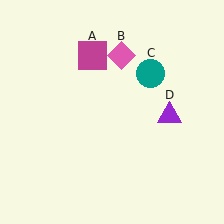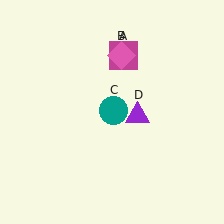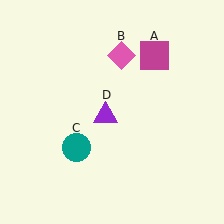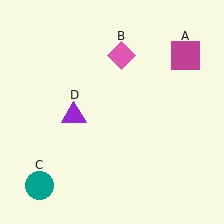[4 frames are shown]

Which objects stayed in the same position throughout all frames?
Pink diamond (object B) remained stationary.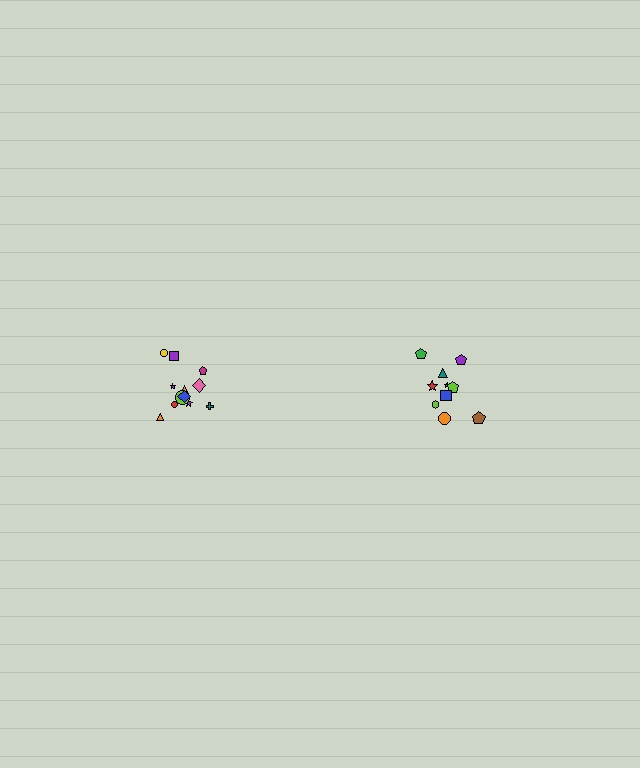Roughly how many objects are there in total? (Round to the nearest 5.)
Roughly 20 objects in total.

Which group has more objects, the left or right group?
The left group.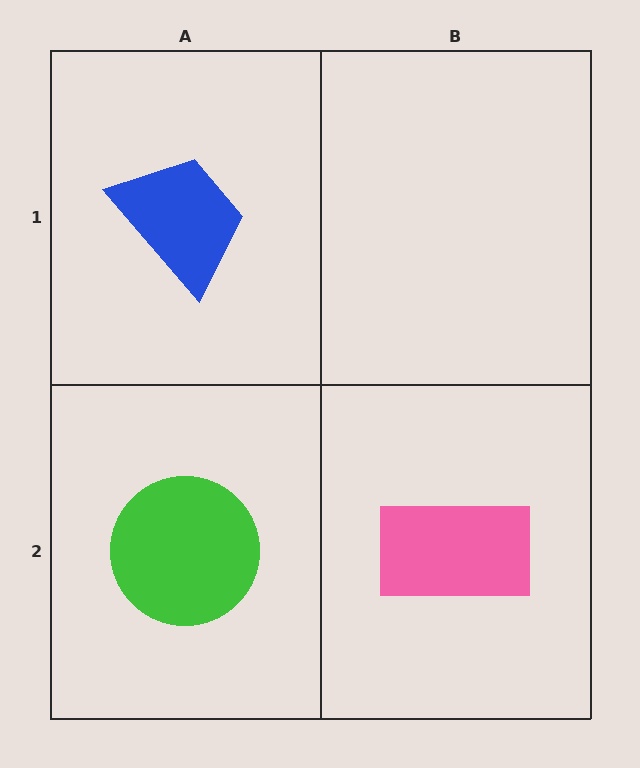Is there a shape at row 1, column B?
No, that cell is empty.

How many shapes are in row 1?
1 shape.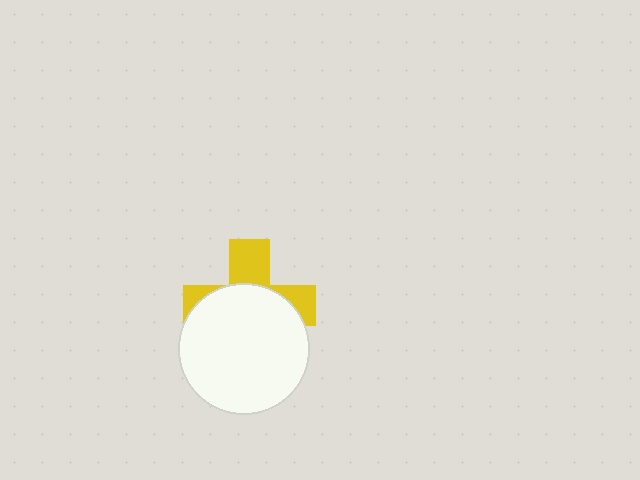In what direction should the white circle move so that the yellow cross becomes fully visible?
The white circle should move down. That is the shortest direction to clear the overlap and leave the yellow cross fully visible.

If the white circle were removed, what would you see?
You would see the complete yellow cross.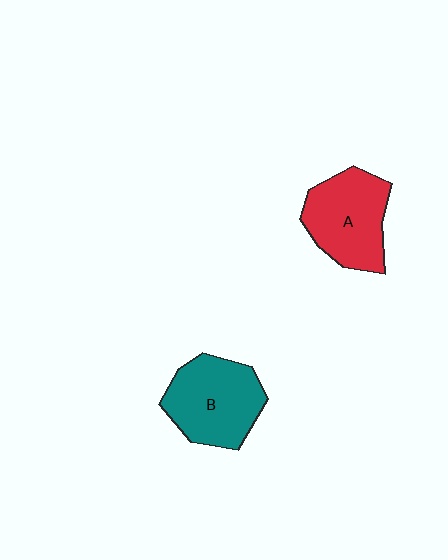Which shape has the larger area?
Shape B (teal).